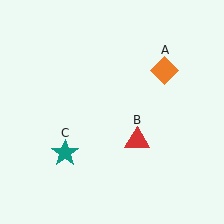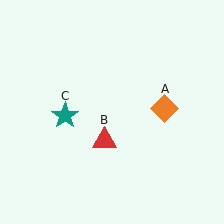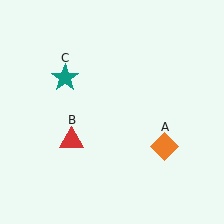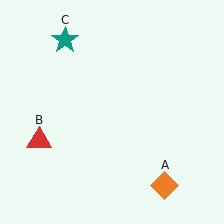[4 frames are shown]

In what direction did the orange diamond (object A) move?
The orange diamond (object A) moved down.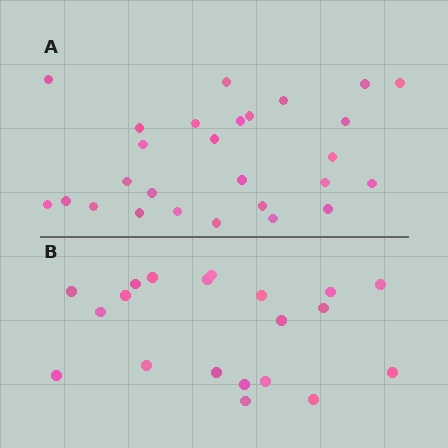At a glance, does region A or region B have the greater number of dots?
Region A (the top region) has more dots.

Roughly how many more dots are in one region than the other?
Region A has roughly 8 or so more dots than region B.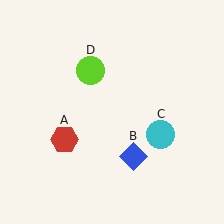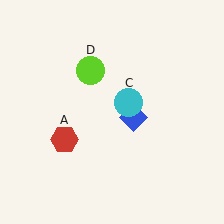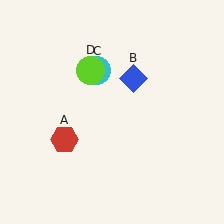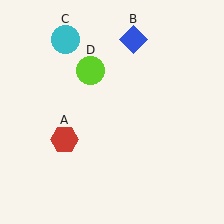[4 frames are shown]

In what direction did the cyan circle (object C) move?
The cyan circle (object C) moved up and to the left.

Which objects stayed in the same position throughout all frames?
Red hexagon (object A) and lime circle (object D) remained stationary.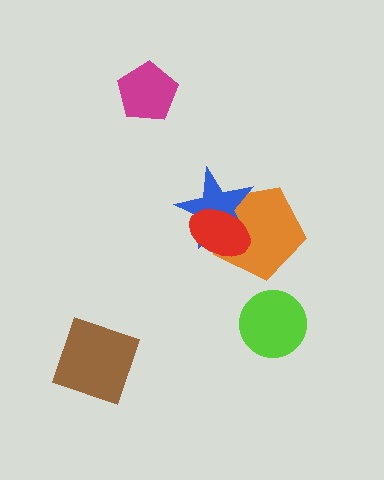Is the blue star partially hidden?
Yes, it is partially covered by another shape.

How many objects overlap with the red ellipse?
2 objects overlap with the red ellipse.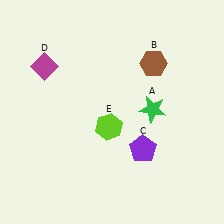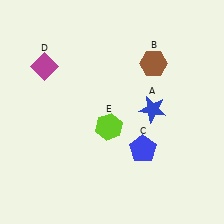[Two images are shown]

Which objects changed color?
A changed from green to blue. C changed from purple to blue.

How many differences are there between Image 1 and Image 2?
There are 2 differences between the two images.